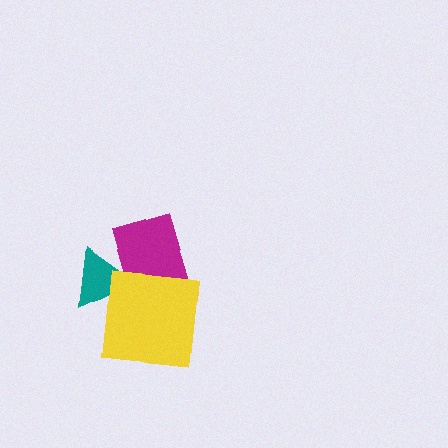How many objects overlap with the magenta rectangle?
2 objects overlap with the magenta rectangle.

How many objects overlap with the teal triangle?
2 objects overlap with the teal triangle.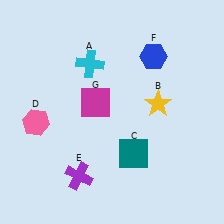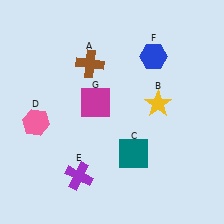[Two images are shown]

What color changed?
The cross (A) changed from cyan in Image 1 to brown in Image 2.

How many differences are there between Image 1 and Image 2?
There is 1 difference between the two images.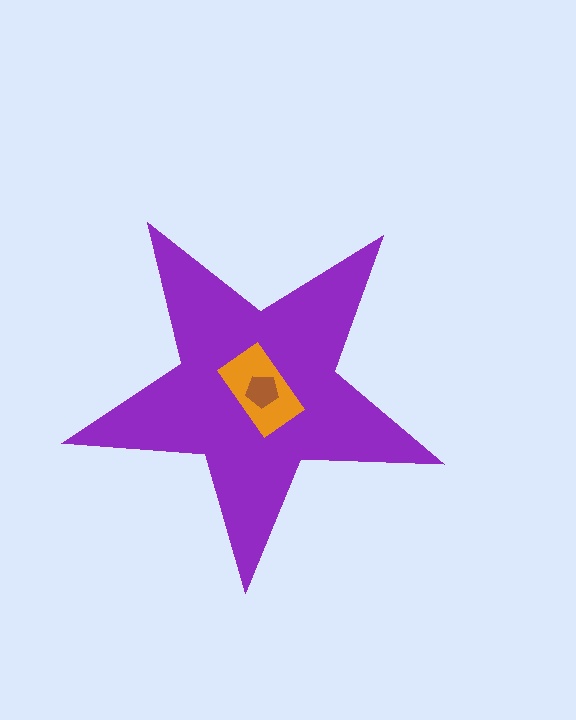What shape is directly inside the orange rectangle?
The brown pentagon.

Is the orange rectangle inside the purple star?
Yes.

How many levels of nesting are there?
3.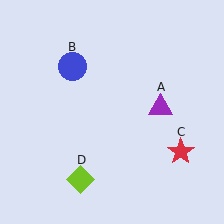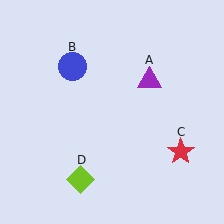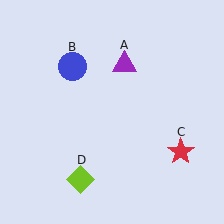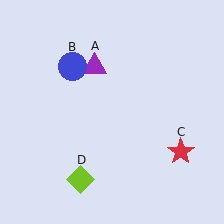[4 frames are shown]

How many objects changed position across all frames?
1 object changed position: purple triangle (object A).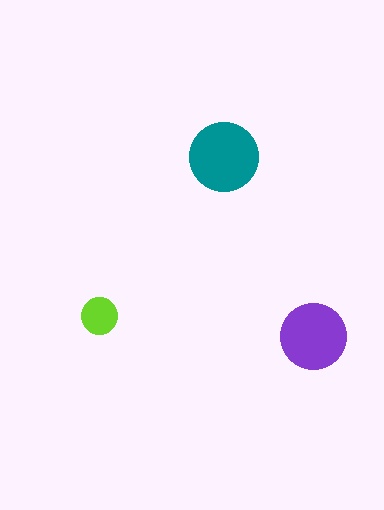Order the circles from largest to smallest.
the teal one, the purple one, the lime one.